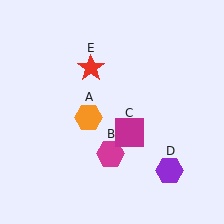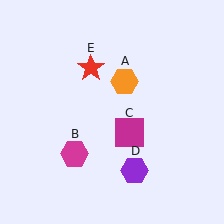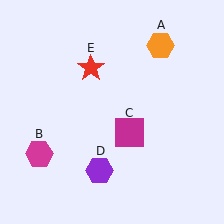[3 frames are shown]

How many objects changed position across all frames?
3 objects changed position: orange hexagon (object A), magenta hexagon (object B), purple hexagon (object D).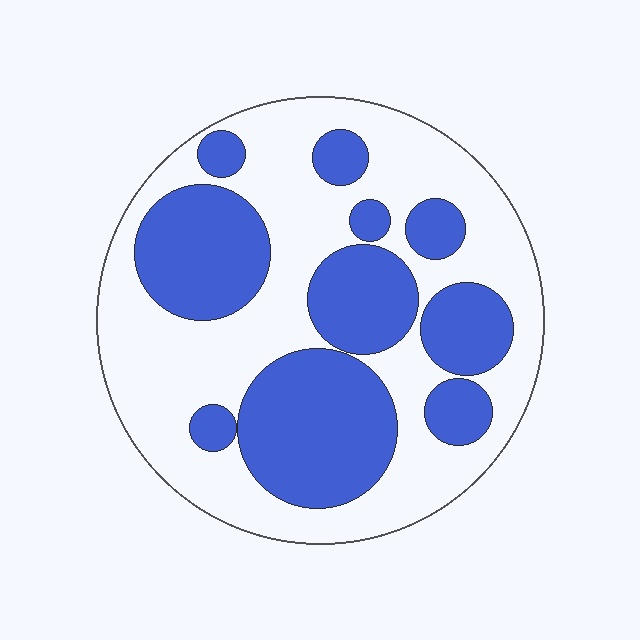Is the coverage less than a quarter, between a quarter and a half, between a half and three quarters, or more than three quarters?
Between a quarter and a half.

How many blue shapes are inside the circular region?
10.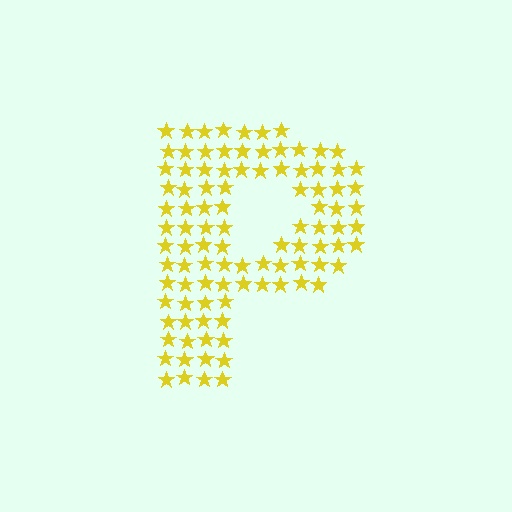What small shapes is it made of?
It is made of small stars.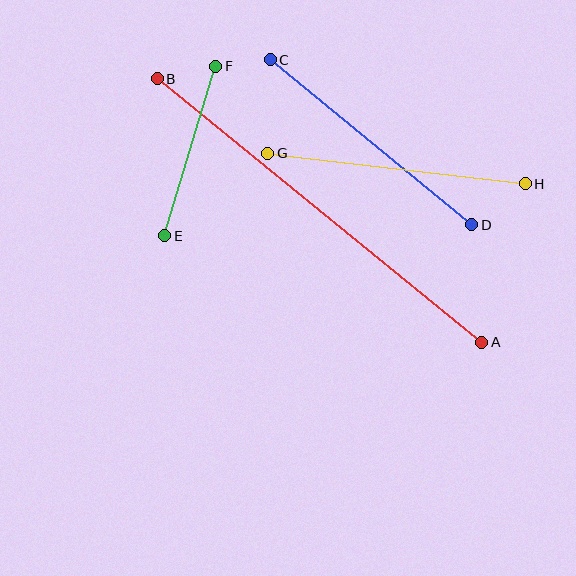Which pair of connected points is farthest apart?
Points A and B are farthest apart.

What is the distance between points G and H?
The distance is approximately 259 pixels.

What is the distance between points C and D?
The distance is approximately 260 pixels.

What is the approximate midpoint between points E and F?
The midpoint is at approximately (190, 151) pixels.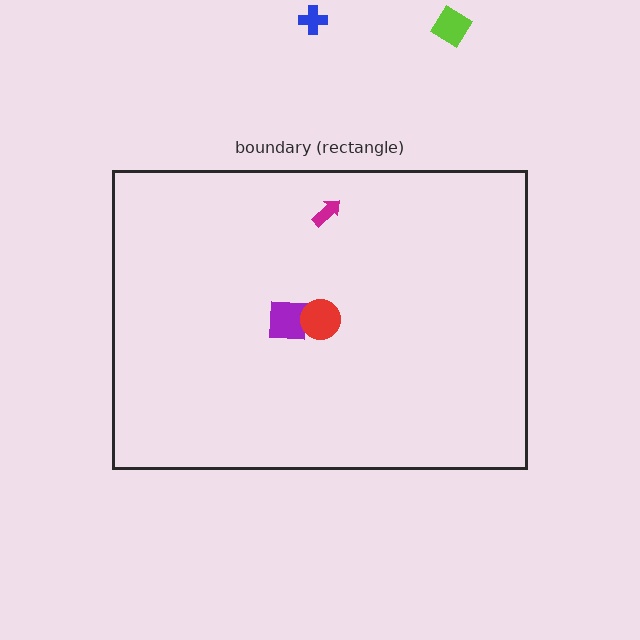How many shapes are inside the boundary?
3 inside, 2 outside.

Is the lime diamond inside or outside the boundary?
Outside.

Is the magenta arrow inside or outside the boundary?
Inside.